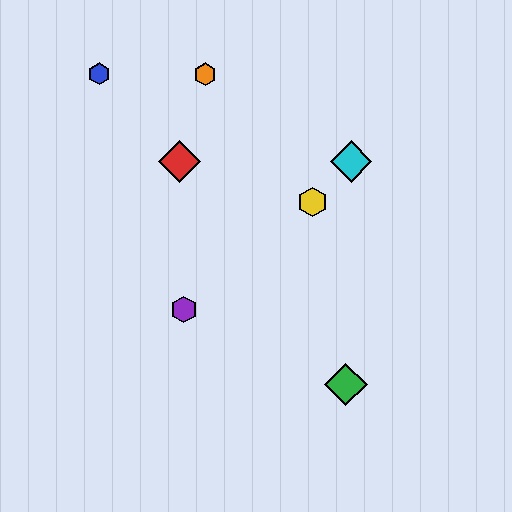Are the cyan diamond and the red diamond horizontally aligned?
Yes, both are at y≈161.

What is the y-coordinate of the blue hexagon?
The blue hexagon is at y≈74.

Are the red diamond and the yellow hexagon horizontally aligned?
No, the red diamond is at y≈161 and the yellow hexagon is at y≈202.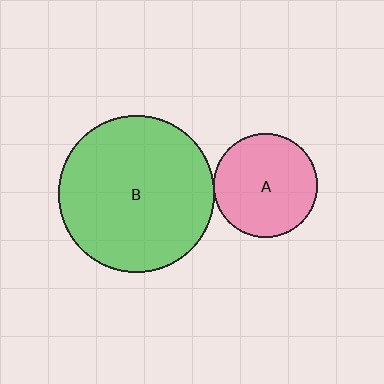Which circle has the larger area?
Circle B (green).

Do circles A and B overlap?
Yes.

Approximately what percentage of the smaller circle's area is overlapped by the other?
Approximately 5%.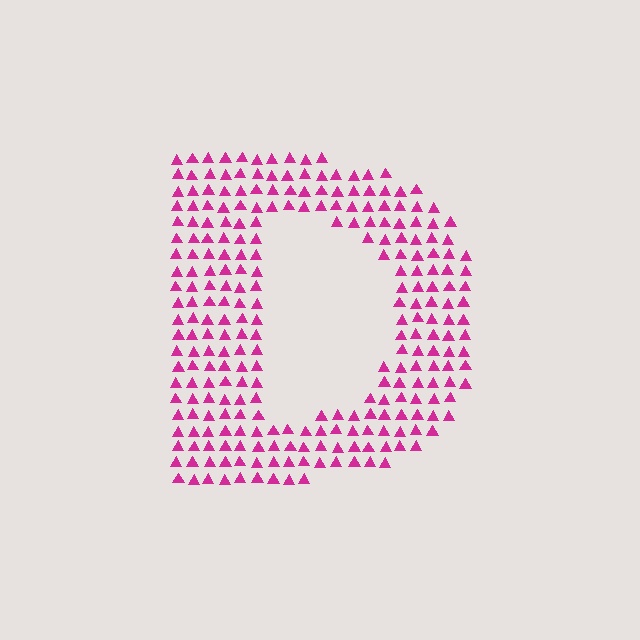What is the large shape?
The large shape is the letter D.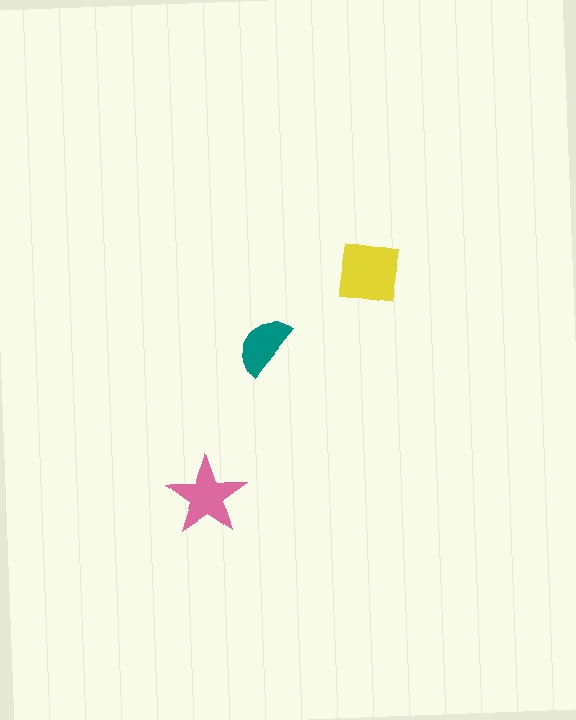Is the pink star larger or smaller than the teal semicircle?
Larger.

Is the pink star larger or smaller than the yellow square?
Smaller.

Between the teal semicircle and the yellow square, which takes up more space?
The yellow square.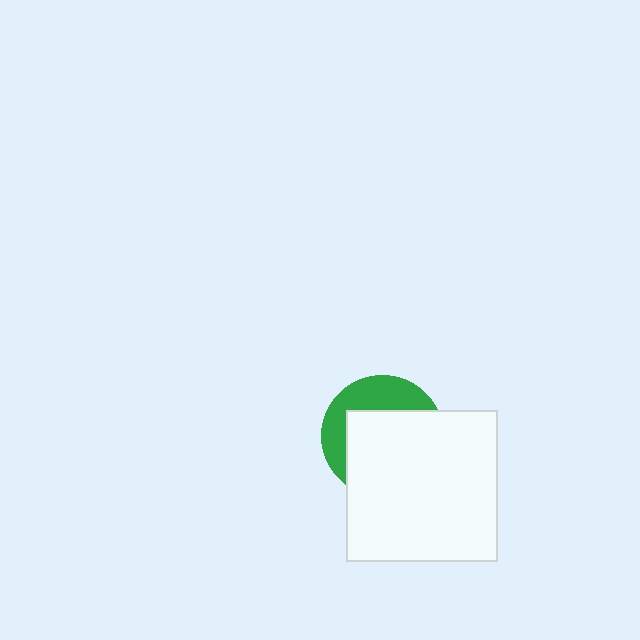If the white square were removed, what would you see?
You would see the complete green circle.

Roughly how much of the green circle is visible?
A small part of it is visible (roughly 35%).